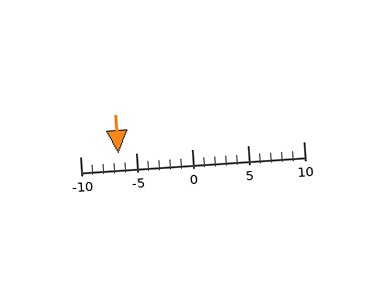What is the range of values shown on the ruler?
The ruler shows values from -10 to 10.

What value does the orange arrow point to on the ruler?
The orange arrow points to approximately -7.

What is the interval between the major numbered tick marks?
The major tick marks are spaced 5 units apart.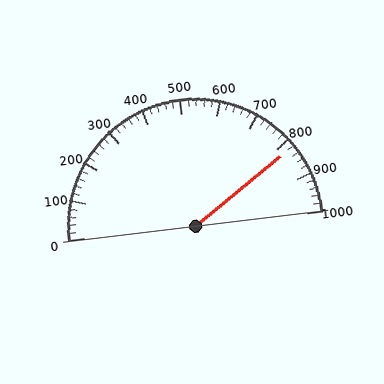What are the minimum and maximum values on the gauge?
The gauge ranges from 0 to 1000.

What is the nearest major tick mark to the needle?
The nearest major tick mark is 800.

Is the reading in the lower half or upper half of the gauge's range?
The reading is in the upper half of the range (0 to 1000).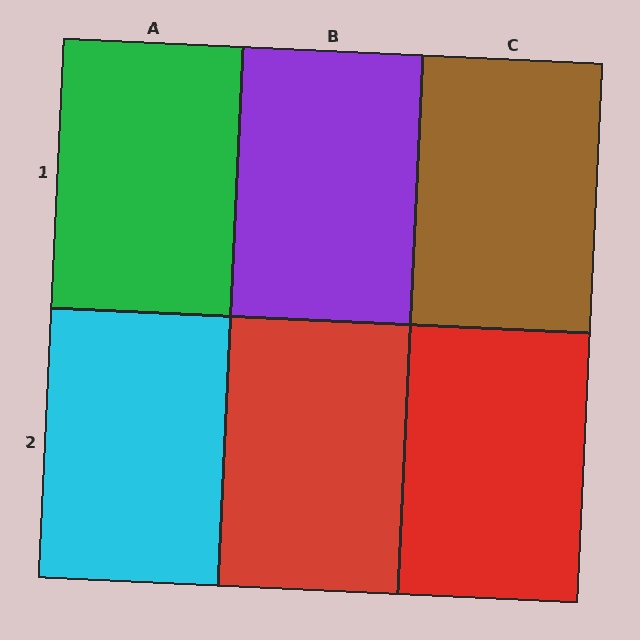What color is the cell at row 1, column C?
Brown.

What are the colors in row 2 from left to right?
Cyan, red, red.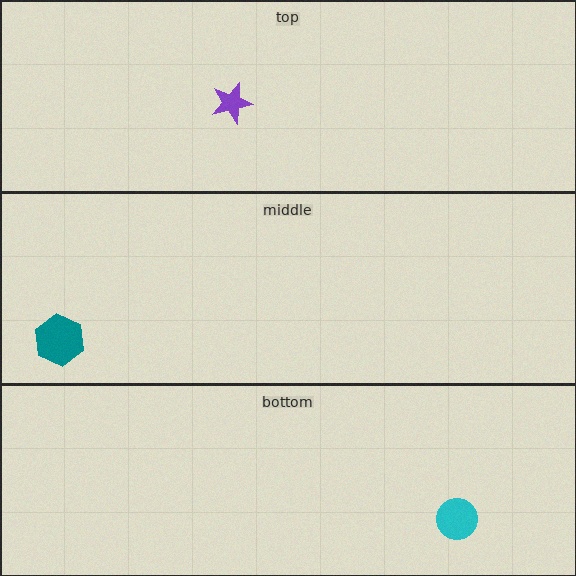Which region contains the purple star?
The top region.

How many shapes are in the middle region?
1.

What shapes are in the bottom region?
The cyan circle.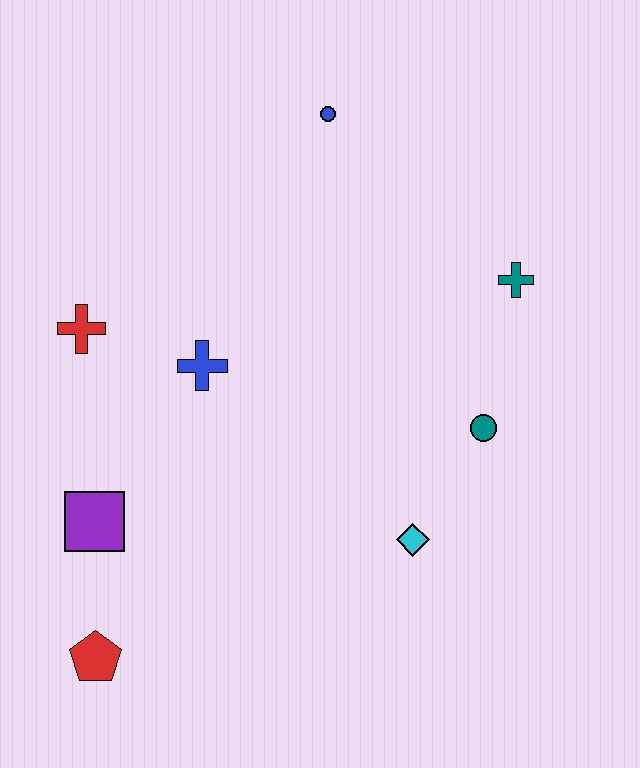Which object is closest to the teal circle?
The cyan diamond is closest to the teal circle.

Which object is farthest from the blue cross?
The teal cross is farthest from the blue cross.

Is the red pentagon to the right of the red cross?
Yes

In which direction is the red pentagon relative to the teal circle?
The red pentagon is to the left of the teal circle.